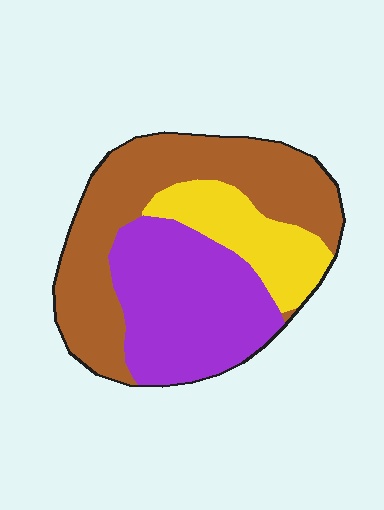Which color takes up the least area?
Yellow, at roughly 20%.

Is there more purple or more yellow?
Purple.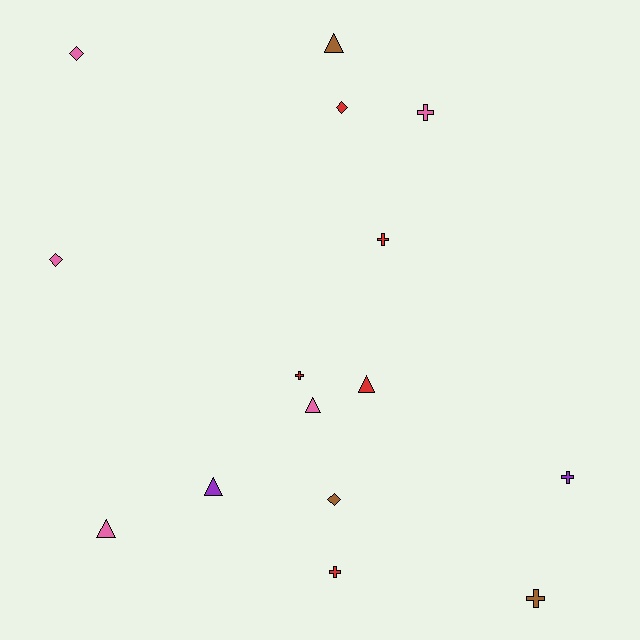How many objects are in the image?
There are 15 objects.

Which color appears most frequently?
Red, with 5 objects.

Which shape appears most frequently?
Cross, with 6 objects.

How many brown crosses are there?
There is 1 brown cross.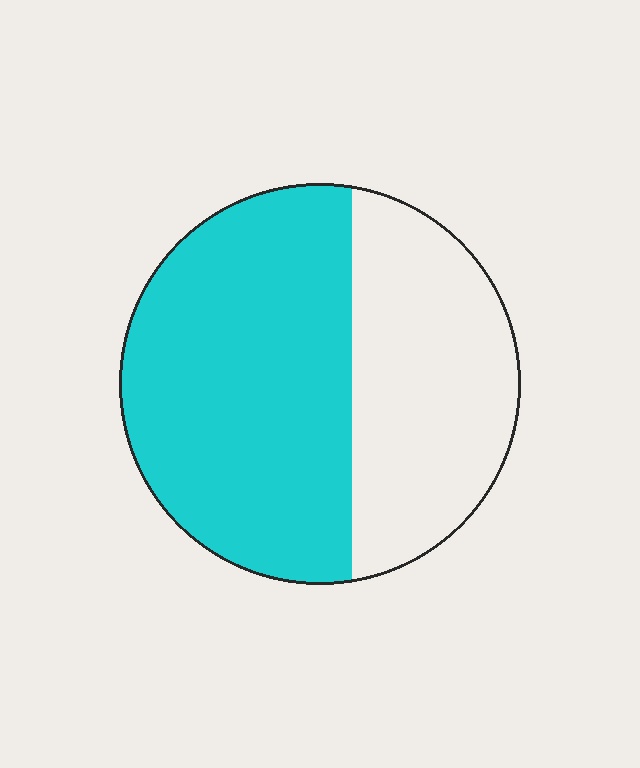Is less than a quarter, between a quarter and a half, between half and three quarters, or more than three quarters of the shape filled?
Between half and three quarters.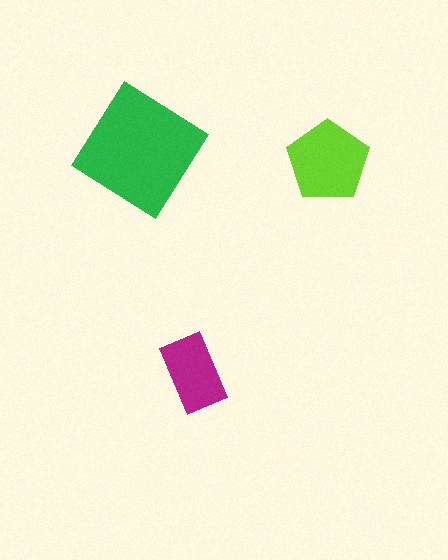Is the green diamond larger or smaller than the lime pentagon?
Larger.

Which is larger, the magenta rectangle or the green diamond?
The green diamond.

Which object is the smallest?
The magenta rectangle.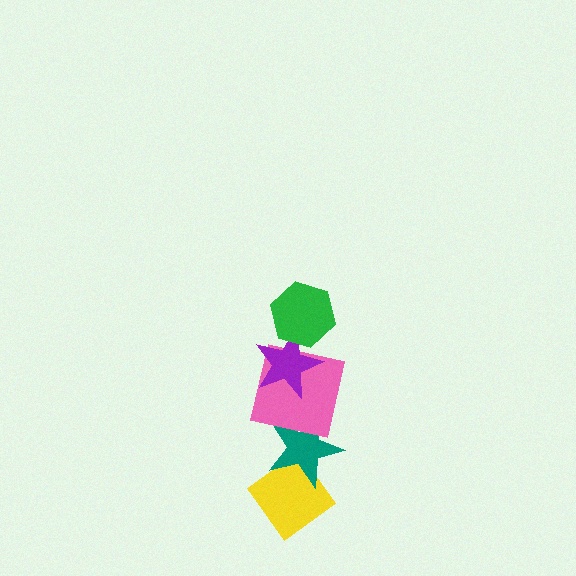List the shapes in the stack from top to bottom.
From top to bottom: the green hexagon, the purple star, the pink square, the teal star, the yellow diamond.